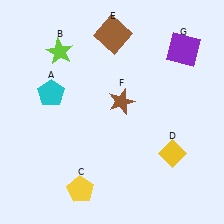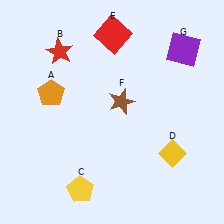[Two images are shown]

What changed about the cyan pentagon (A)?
In Image 1, A is cyan. In Image 2, it changed to orange.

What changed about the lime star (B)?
In Image 1, B is lime. In Image 2, it changed to red.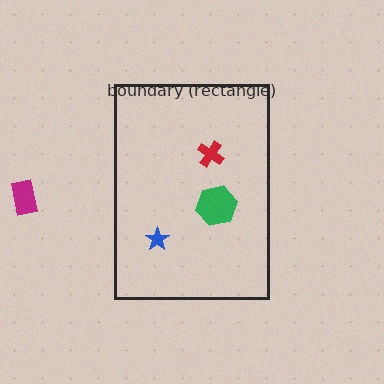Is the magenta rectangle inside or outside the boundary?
Outside.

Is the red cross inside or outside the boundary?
Inside.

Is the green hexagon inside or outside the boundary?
Inside.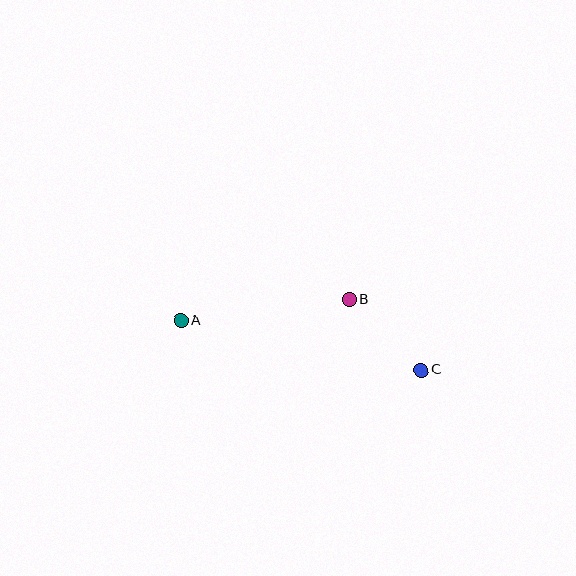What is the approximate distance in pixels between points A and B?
The distance between A and B is approximately 170 pixels.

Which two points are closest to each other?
Points B and C are closest to each other.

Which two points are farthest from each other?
Points A and C are farthest from each other.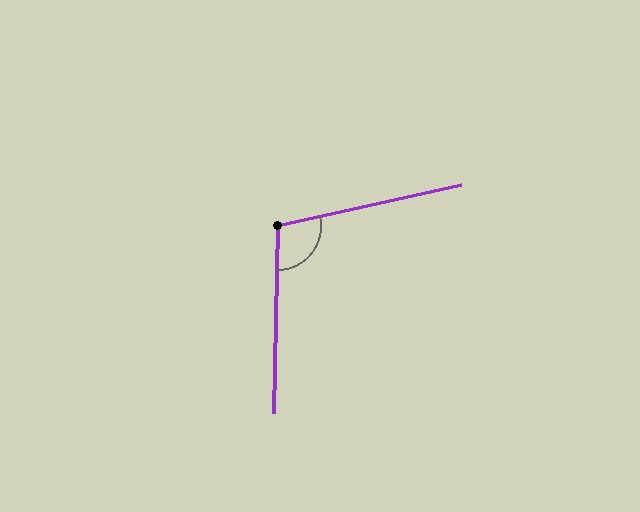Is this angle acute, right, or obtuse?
It is obtuse.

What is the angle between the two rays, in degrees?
Approximately 104 degrees.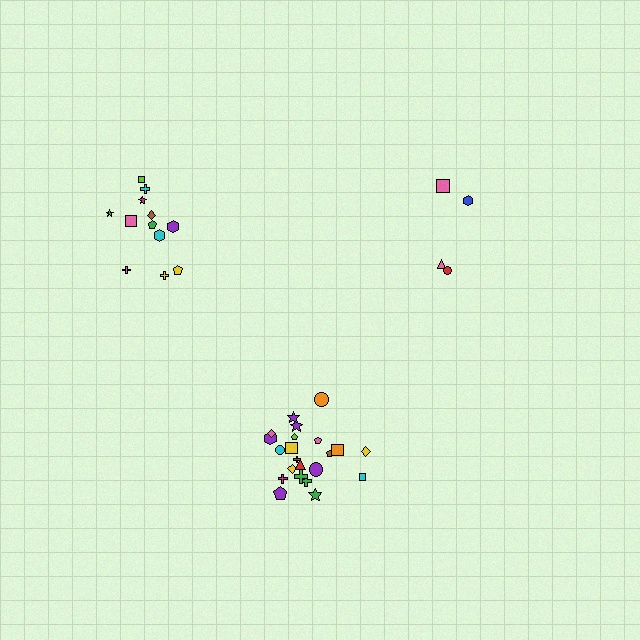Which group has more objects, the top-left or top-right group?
The top-left group.